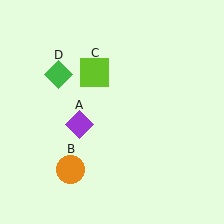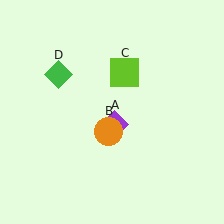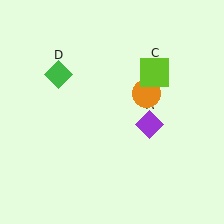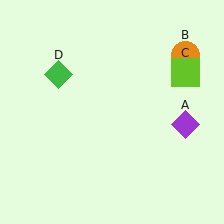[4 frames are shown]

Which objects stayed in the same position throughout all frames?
Green diamond (object D) remained stationary.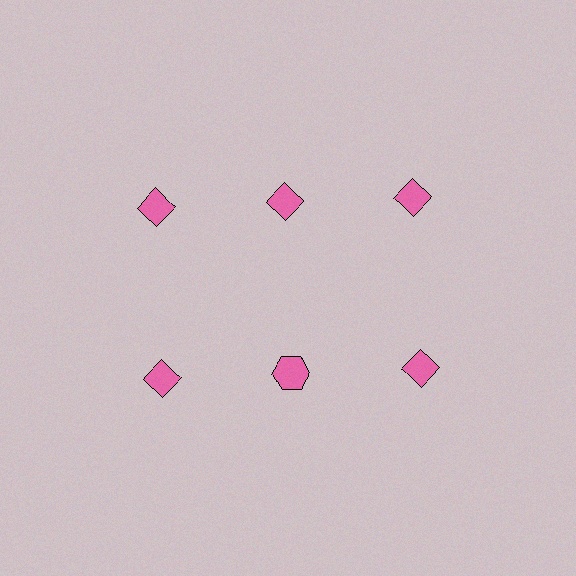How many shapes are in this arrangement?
There are 6 shapes arranged in a grid pattern.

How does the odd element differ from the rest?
It has a different shape: hexagon instead of diamond.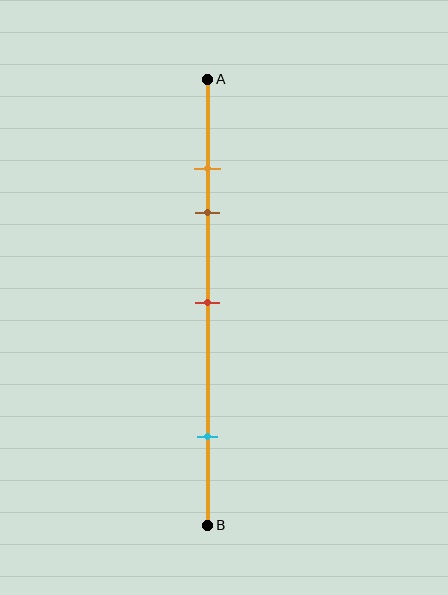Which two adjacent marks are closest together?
The orange and brown marks are the closest adjacent pair.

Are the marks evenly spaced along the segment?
No, the marks are not evenly spaced.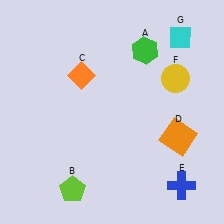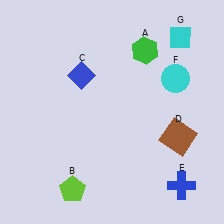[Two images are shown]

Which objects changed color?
C changed from orange to blue. D changed from orange to brown. F changed from yellow to cyan.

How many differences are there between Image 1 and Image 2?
There are 3 differences between the two images.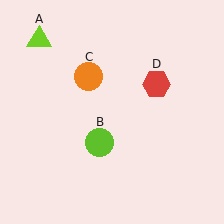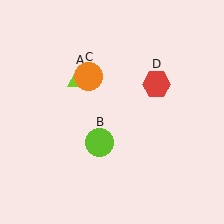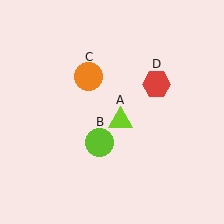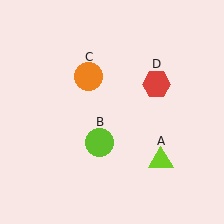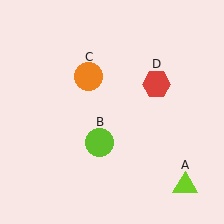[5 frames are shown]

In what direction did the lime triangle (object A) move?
The lime triangle (object A) moved down and to the right.